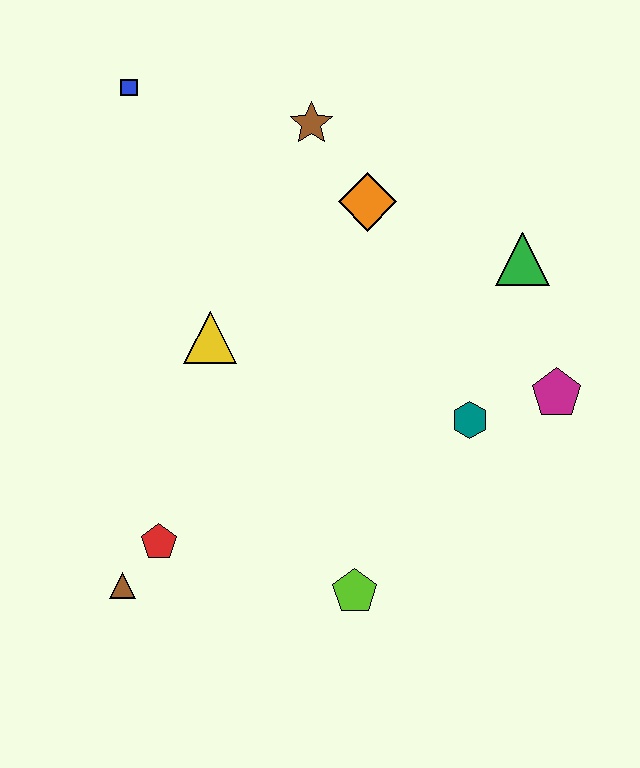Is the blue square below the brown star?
No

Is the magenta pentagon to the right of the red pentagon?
Yes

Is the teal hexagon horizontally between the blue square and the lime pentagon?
No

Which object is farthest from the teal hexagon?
The blue square is farthest from the teal hexagon.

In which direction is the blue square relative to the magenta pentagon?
The blue square is to the left of the magenta pentagon.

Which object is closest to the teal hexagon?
The magenta pentagon is closest to the teal hexagon.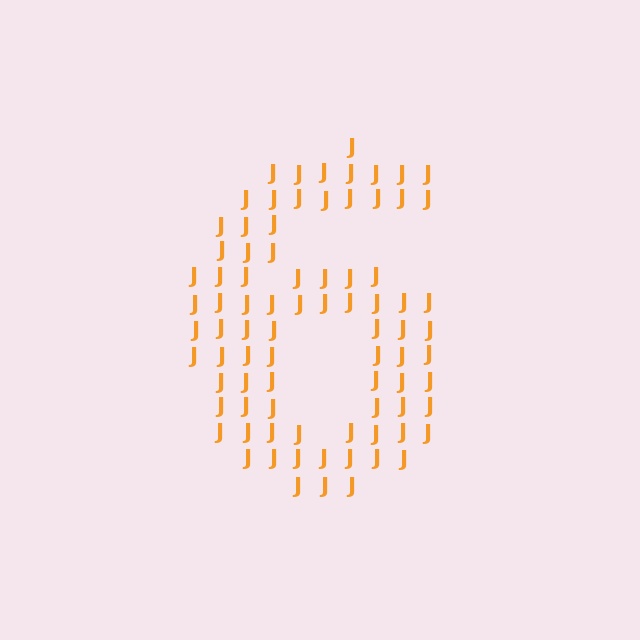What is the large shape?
The large shape is the digit 6.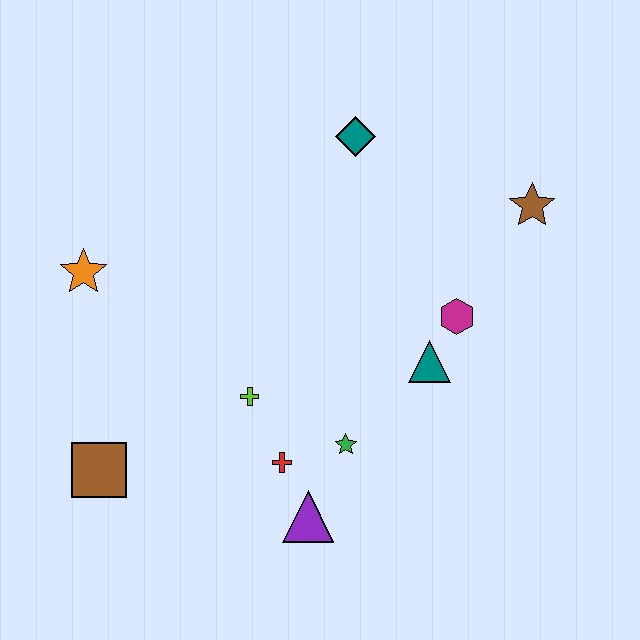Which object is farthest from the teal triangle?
The orange star is farthest from the teal triangle.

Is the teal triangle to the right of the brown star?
No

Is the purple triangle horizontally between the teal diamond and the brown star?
No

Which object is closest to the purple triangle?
The red cross is closest to the purple triangle.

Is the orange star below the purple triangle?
No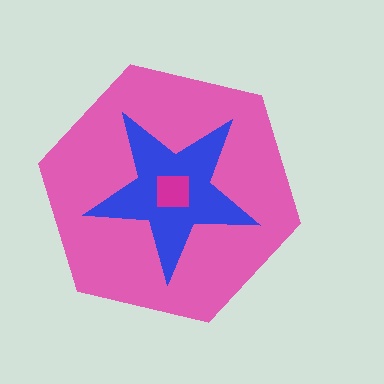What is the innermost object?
The magenta square.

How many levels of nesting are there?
3.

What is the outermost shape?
The pink hexagon.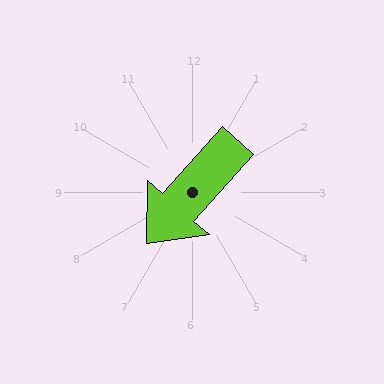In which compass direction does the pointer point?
Southwest.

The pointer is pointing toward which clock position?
Roughly 7 o'clock.